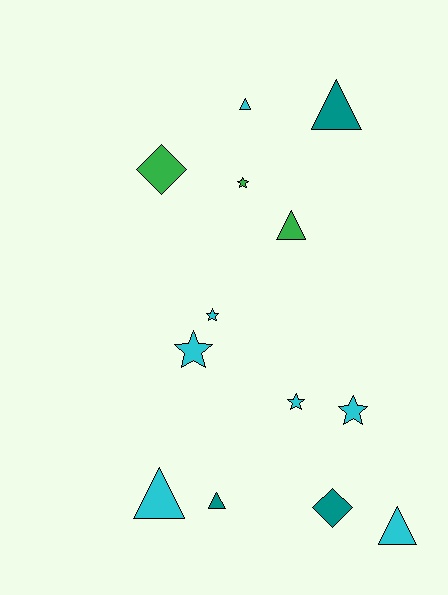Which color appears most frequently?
Cyan, with 7 objects.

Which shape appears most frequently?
Triangle, with 6 objects.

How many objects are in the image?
There are 13 objects.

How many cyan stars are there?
There are 4 cyan stars.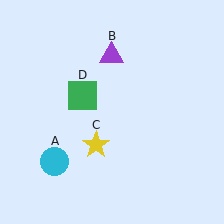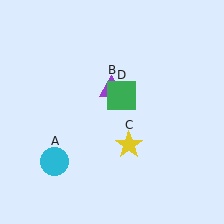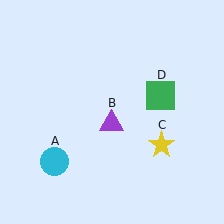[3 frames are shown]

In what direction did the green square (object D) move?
The green square (object D) moved right.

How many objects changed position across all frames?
3 objects changed position: purple triangle (object B), yellow star (object C), green square (object D).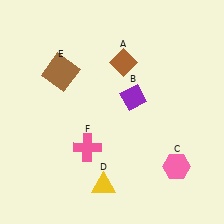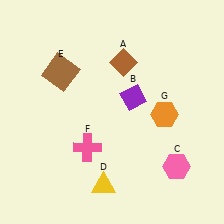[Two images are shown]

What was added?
An orange hexagon (G) was added in Image 2.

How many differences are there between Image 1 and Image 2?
There is 1 difference between the two images.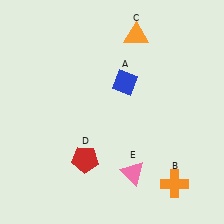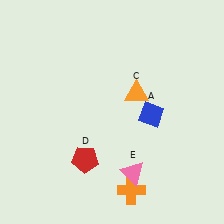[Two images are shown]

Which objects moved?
The objects that moved are: the blue diamond (A), the orange cross (B), the orange triangle (C).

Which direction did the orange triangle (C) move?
The orange triangle (C) moved down.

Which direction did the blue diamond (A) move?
The blue diamond (A) moved down.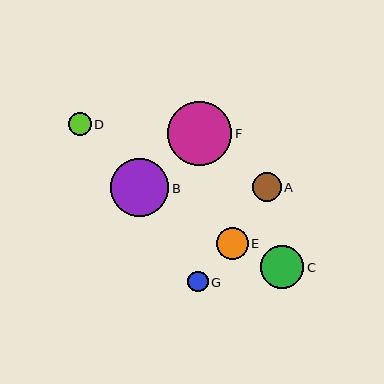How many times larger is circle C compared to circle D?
Circle C is approximately 1.9 times the size of circle D.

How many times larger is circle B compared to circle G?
Circle B is approximately 2.9 times the size of circle G.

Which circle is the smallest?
Circle G is the smallest with a size of approximately 20 pixels.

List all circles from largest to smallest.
From largest to smallest: F, B, C, E, A, D, G.